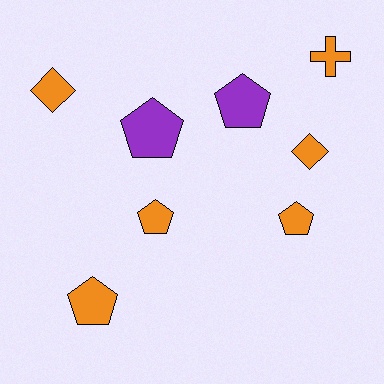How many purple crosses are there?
There are no purple crosses.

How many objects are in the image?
There are 8 objects.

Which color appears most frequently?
Orange, with 6 objects.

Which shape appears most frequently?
Pentagon, with 5 objects.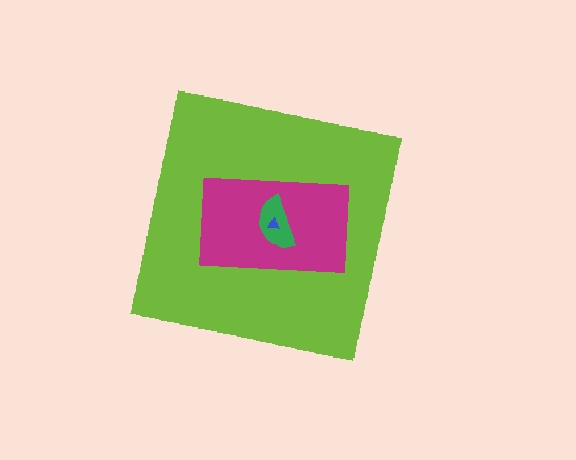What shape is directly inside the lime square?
The magenta rectangle.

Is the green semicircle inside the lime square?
Yes.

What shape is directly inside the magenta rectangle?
The green semicircle.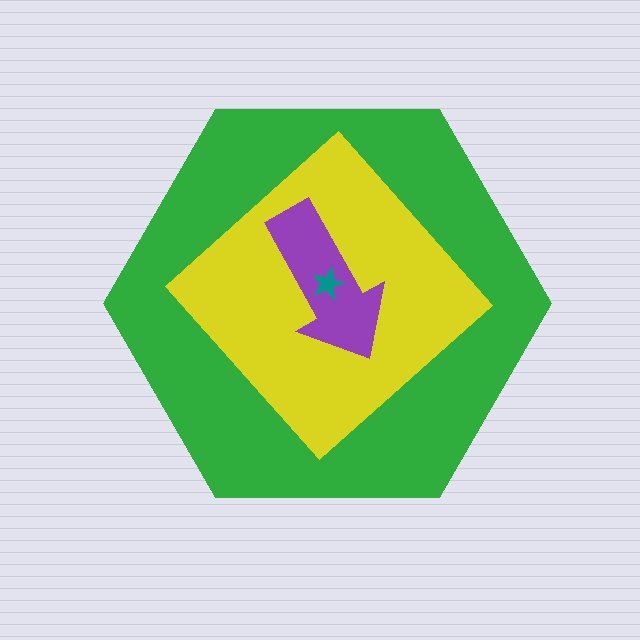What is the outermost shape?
The green hexagon.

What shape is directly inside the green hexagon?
The yellow diamond.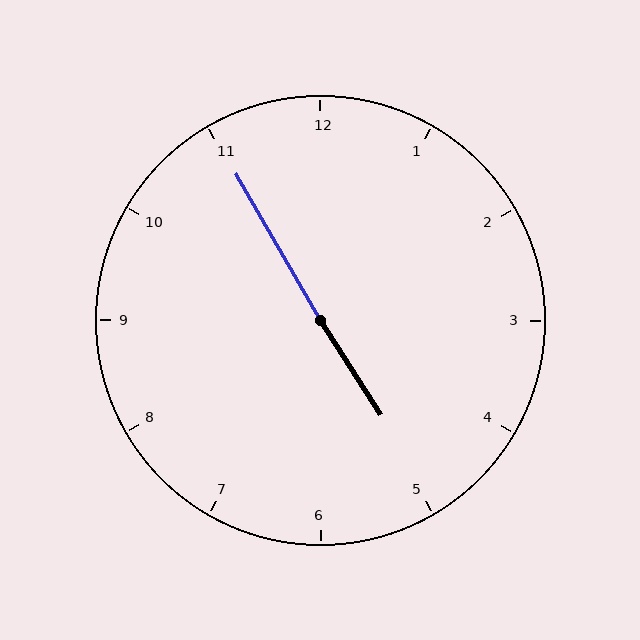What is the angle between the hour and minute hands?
Approximately 178 degrees.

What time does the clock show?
4:55.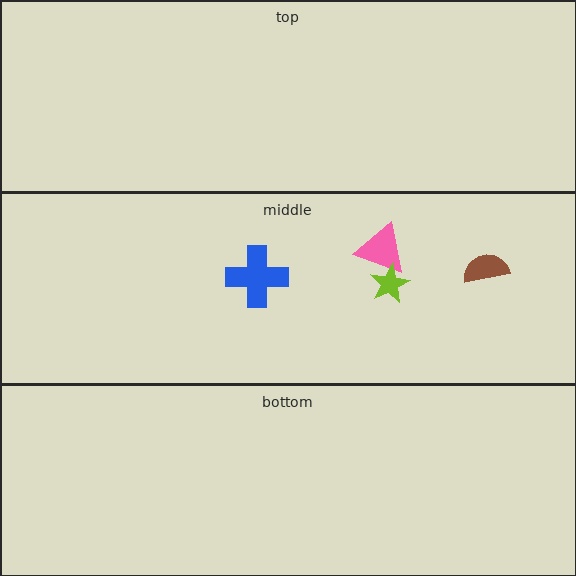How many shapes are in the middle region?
4.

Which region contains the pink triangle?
The middle region.